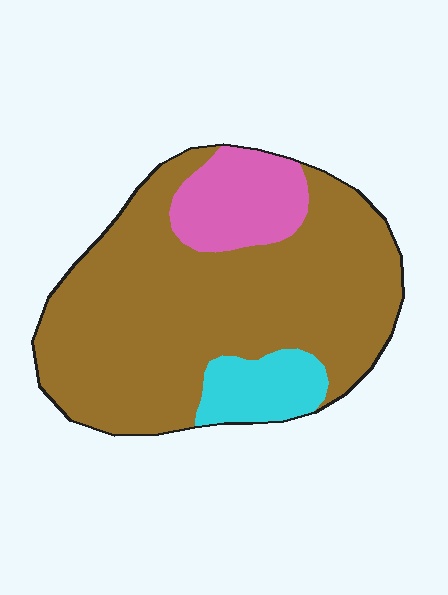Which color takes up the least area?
Cyan, at roughly 10%.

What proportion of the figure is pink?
Pink takes up about one eighth (1/8) of the figure.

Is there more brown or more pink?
Brown.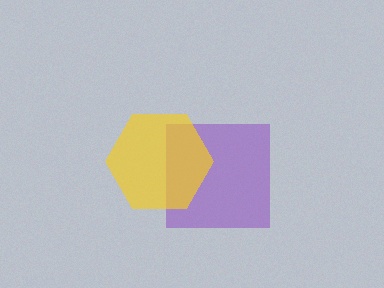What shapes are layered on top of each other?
The layered shapes are: a purple square, a yellow hexagon.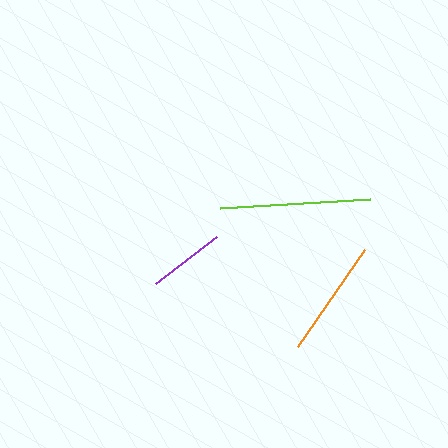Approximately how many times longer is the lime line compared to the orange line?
The lime line is approximately 1.3 times the length of the orange line.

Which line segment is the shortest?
The purple line is the shortest at approximately 77 pixels.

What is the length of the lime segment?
The lime segment is approximately 151 pixels long.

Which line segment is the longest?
The lime line is the longest at approximately 151 pixels.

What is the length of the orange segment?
The orange segment is approximately 118 pixels long.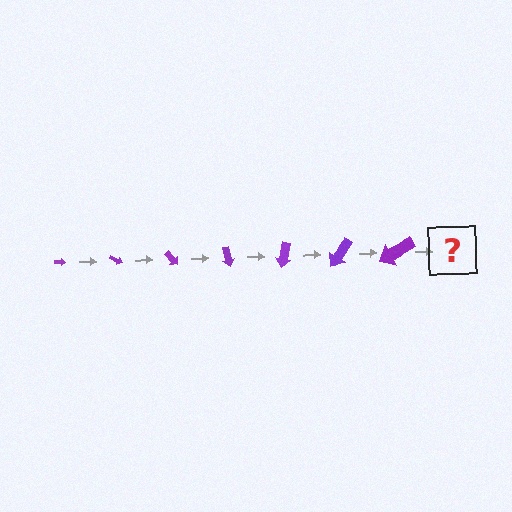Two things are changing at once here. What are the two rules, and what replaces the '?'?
The two rules are that the arrow grows larger each step and it rotates 25 degrees each step. The '?' should be an arrow, larger than the previous one and rotated 175 degrees from the start.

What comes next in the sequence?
The next element should be an arrow, larger than the previous one and rotated 175 degrees from the start.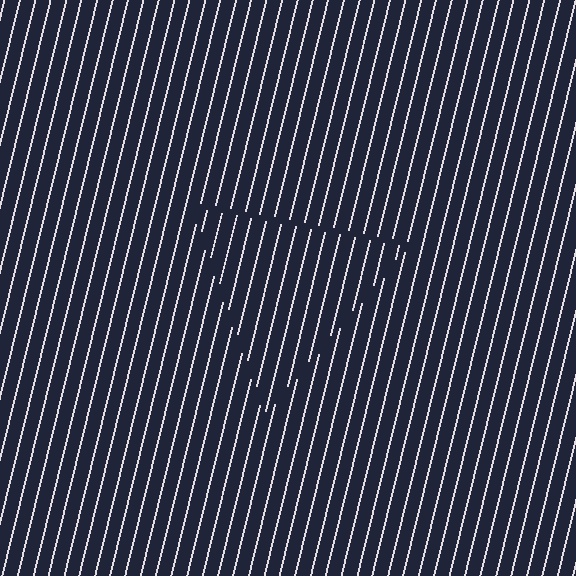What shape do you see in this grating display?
An illusory triangle. The interior of the shape contains the same grating, shifted by half a period — the contour is defined by the phase discontinuity where line-ends from the inner and outer gratings abut.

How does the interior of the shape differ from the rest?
The interior of the shape contains the same grating, shifted by half a period — the contour is defined by the phase discontinuity where line-ends from the inner and outer gratings abut.